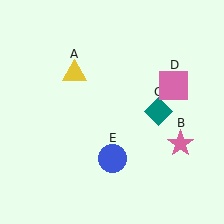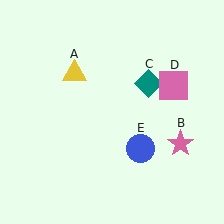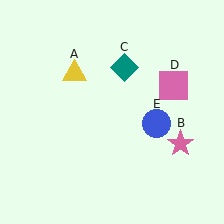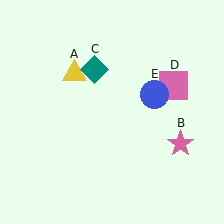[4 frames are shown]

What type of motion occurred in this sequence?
The teal diamond (object C), blue circle (object E) rotated counterclockwise around the center of the scene.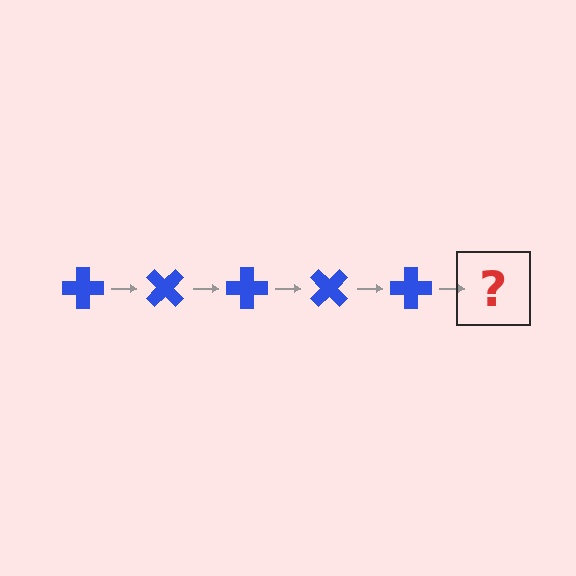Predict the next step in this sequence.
The next step is a blue cross rotated 225 degrees.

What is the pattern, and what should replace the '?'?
The pattern is that the cross rotates 45 degrees each step. The '?' should be a blue cross rotated 225 degrees.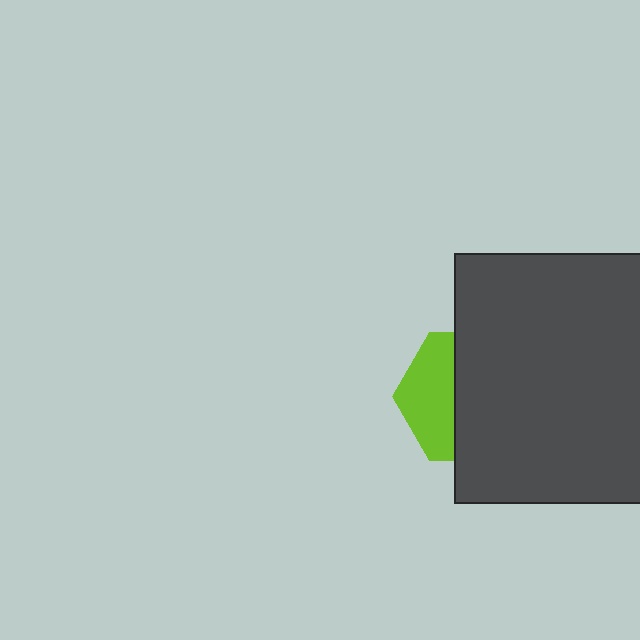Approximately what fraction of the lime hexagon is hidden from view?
Roughly 62% of the lime hexagon is hidden behind the dark gray rectangle.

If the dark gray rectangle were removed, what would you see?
You would see the complete lime hexagon.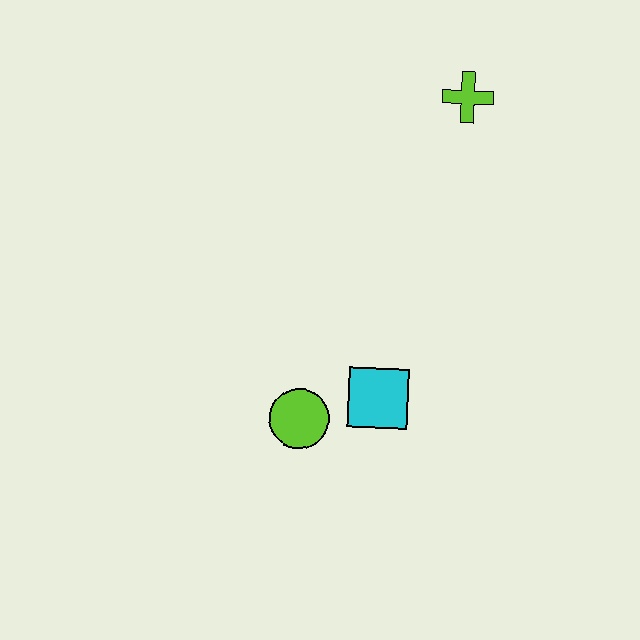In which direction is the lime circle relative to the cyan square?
The lime circle is to the left of the cyan square.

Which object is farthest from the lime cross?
The lime circle is farthest from the lime cross.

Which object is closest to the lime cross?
The cyan square is closest to the lime cross.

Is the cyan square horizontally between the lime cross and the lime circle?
Yes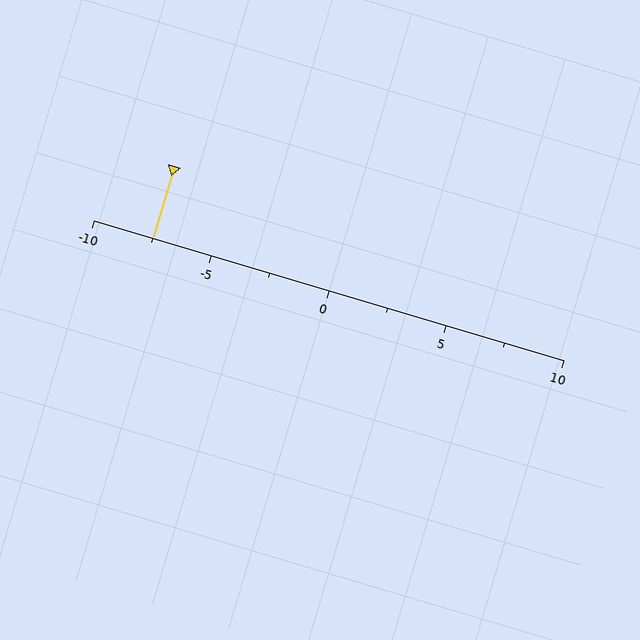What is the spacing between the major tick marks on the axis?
The major ticks are spaced 5 apart.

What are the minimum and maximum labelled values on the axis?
The axis runs from -10 to 10.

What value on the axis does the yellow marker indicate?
The marker indicates approximately -7.5.